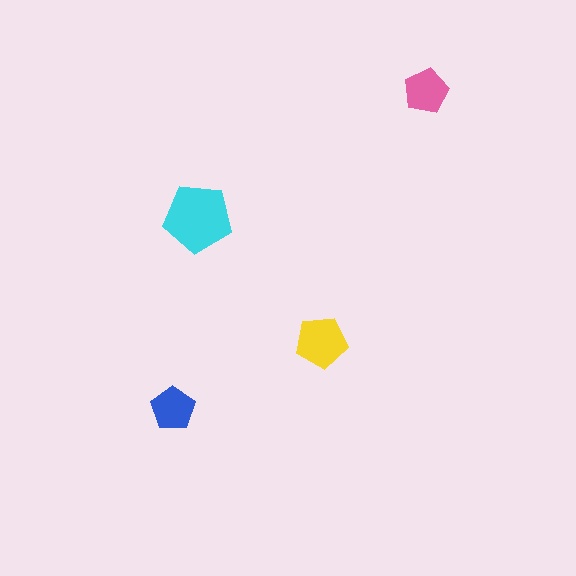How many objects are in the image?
There are 4 objects in the image.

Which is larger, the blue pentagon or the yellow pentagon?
The yellow one.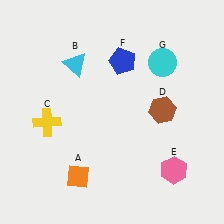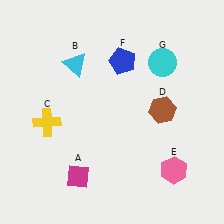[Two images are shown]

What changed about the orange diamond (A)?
In Image 1, A is orange. In Image 2, it changed to magenta.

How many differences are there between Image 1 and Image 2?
There is 1 difference between the two images.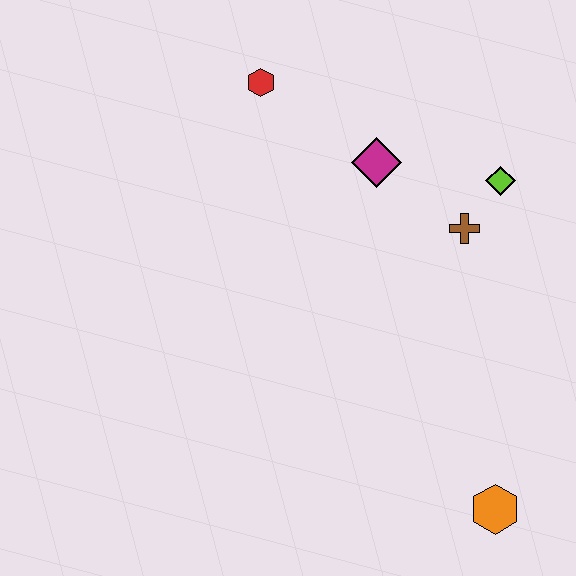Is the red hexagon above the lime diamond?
Yes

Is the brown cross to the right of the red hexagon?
Yes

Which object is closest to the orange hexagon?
The brown cross is closest to the orange hexagon.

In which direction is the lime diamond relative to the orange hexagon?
The lime diamond is above the orange hexagon.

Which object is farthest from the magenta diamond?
The orange hexagon is farthest from the magenta diamond.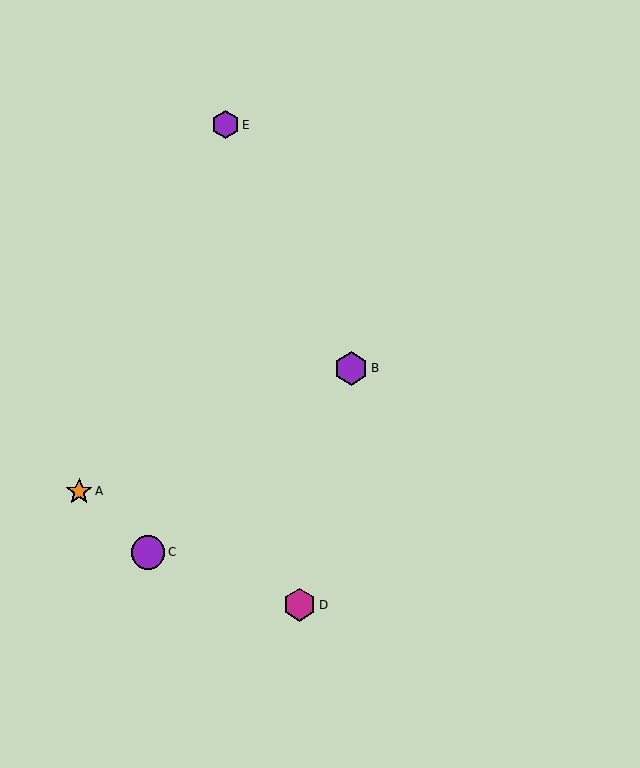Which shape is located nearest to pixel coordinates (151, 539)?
The purple circle (labeled C) at (148, 552) is nearest to that location.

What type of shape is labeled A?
Shape A is an orange star.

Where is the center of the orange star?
The center of the orange star is at (79, 491).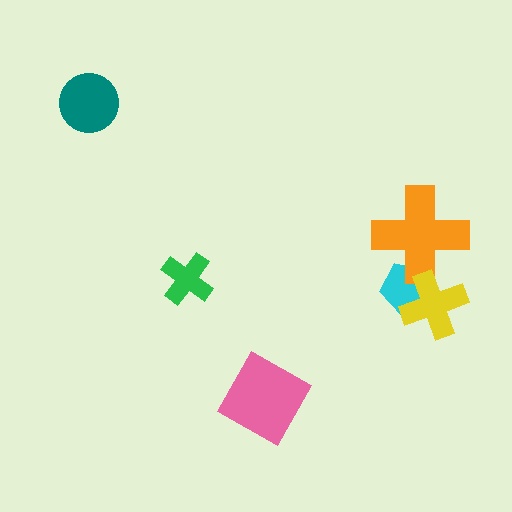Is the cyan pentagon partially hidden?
Yes, it is partially covered by another shape.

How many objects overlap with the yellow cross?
2 objects overlap with the yellow cross.